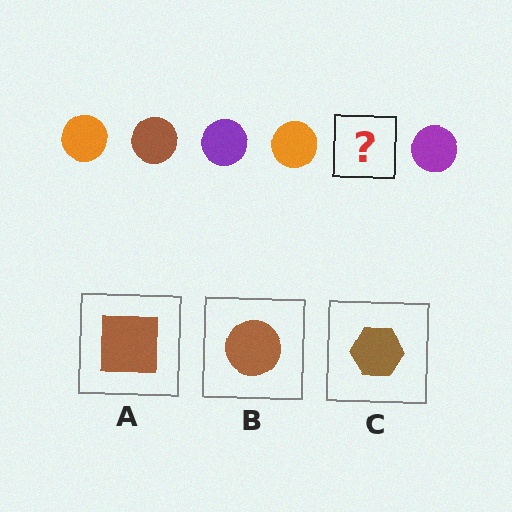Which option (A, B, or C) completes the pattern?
B.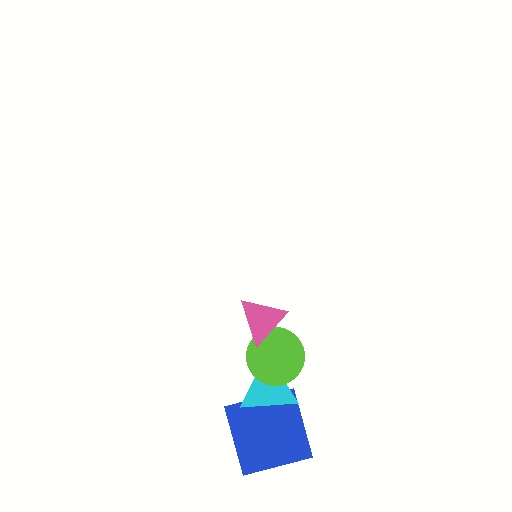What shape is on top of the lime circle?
The pink triangle is on top of the lime circle.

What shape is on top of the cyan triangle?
The lime circle is on top of the cyan triangle.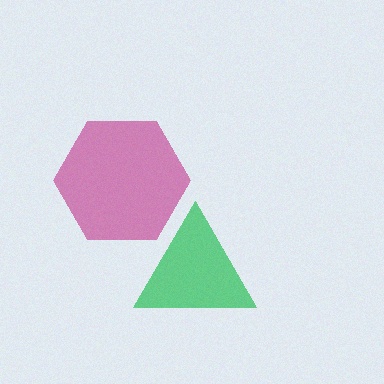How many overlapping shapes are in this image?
There are 2 overlapping shapes in the image.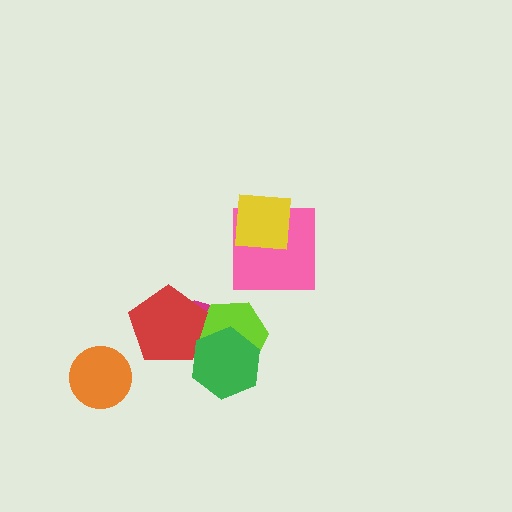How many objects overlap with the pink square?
1 object overlaps with the pink square.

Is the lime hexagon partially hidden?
Yes, it is partially covered by another shape.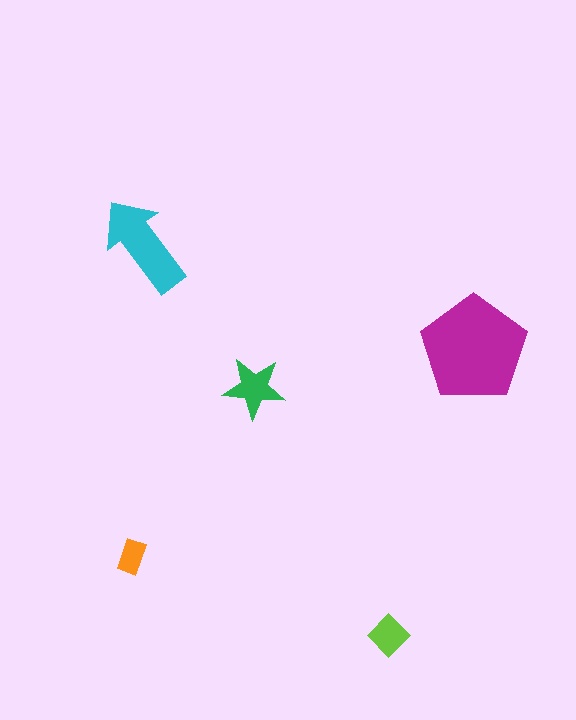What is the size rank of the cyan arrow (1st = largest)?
2nd.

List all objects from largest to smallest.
The magenta pentagon, the cyan arrow, the green star, the lime diamond, the orange rectangle.